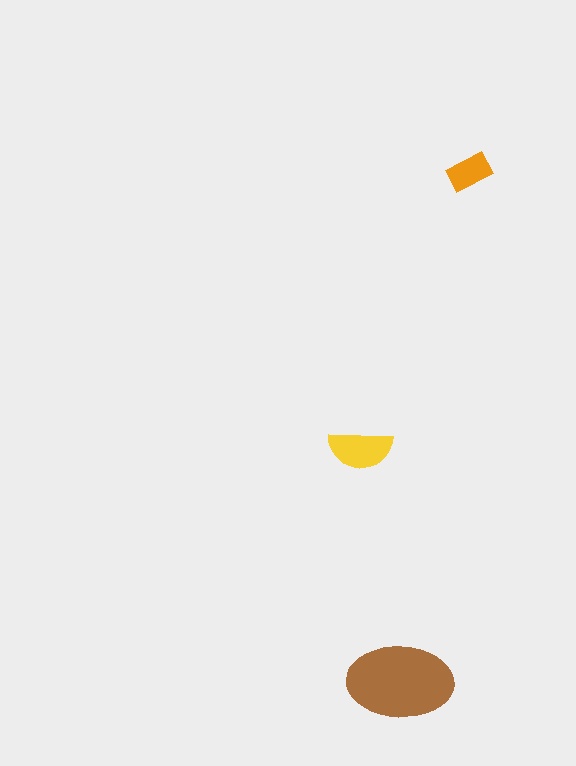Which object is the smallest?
The orange rectangle.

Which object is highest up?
The orange rectangle is topmost.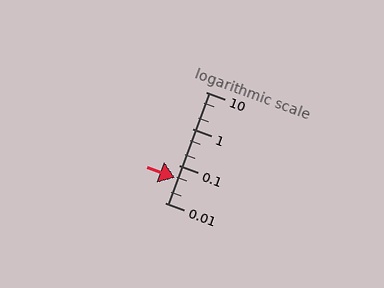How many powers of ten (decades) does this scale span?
The scale spans 3 decades, from 0.01 to 10.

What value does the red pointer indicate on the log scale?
The pointer indicates approximately 0.046.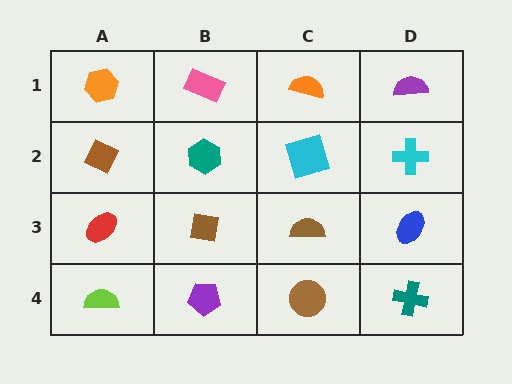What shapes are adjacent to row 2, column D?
A purple semicircle (row 1, column D), a blue ellipse (row 3, column D), a cyan square (row 2, column C).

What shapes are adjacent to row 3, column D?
A cyan cross (row 2, column D), a teal cross (row 4, column D), a brown semicircle (row 3, column C).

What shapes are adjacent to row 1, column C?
A cyan square (row 2, column C), a pink rectangle (row 1, column B), a purple semicircle (row 1, column D).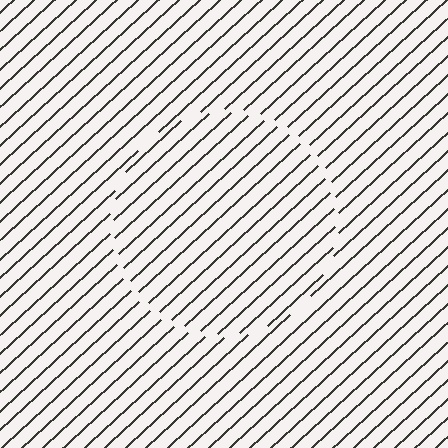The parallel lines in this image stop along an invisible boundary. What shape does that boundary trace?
An illusory circle. The interior of the shape contains the same grating, shifted by half a period — the contour is defined by the phase discontinuity where line-ends from the inner and outer gratings abut.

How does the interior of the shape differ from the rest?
The interior of the shape contains the same grating, shifted by half a period — the contour is defined by the phase discontinuity where line-ends from the inner and outer gratings abut.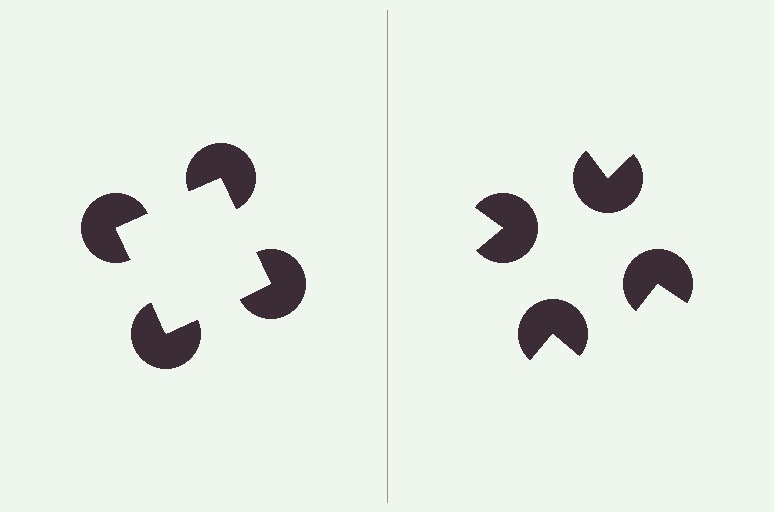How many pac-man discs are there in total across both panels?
8 — 4 on each side.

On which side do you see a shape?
An illusory square appears on the left side. On the right side the wedge cuts are rotated, so no coherent shape forms.